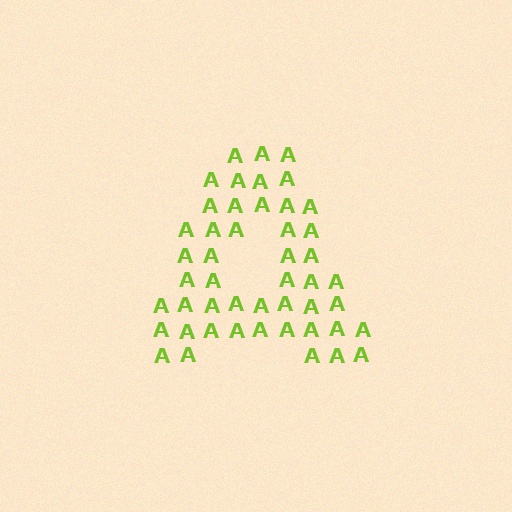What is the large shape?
The large shape is the letter A.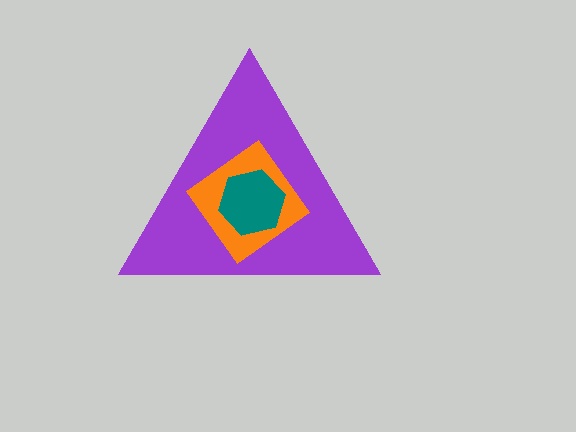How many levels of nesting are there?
3.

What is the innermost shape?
The teal hexagon.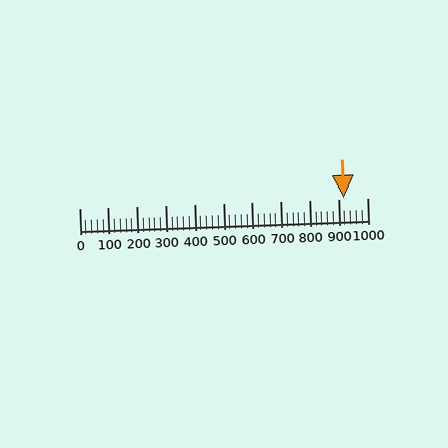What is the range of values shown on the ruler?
The ruler shows values from 0 to 1000.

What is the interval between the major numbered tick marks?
The major tick marks are spaced 100 units apart.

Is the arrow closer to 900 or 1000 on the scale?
The arrow is closer to 900.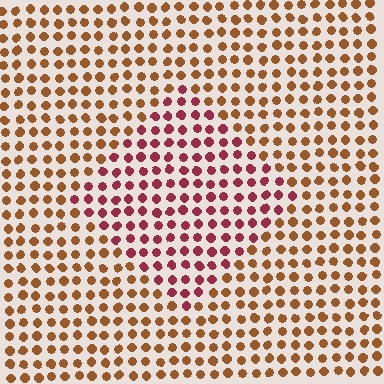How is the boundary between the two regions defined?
The boundary is defined purely by a slight shift in hue (about 43 degrees). Spacing, size, and orientation are identical on both sides.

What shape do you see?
I see a diamond.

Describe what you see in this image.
The image is filled with small brown elements in a uniform arrangement. A diamond-shaped region is visible where the elements are tinted to a slightly different hue, forming a subtle color boundary.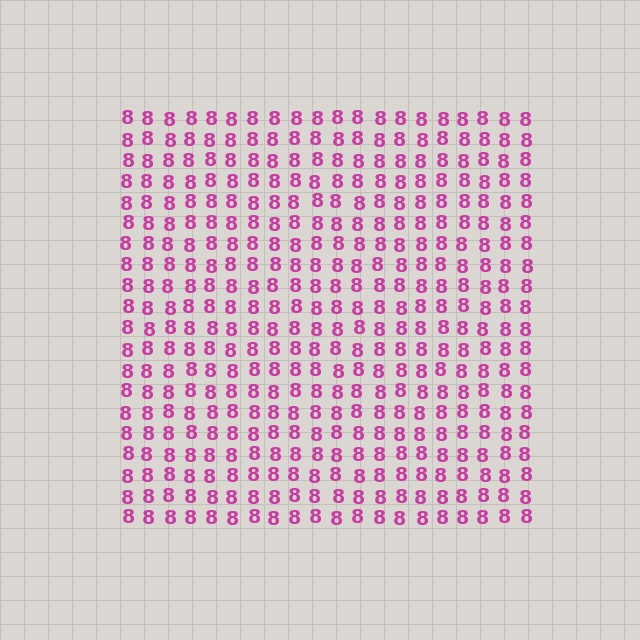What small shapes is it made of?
It is made of small digit 8's.